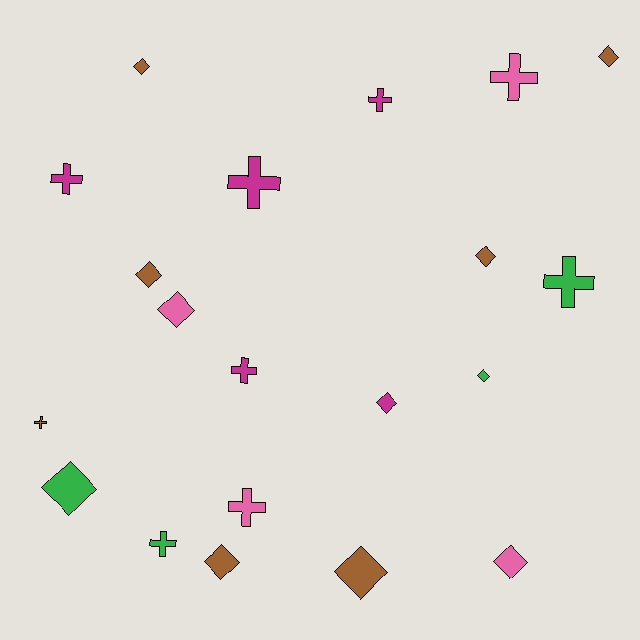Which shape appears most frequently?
Diamond, with 11 objects.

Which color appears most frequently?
Brown, with 7 objects.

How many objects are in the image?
There are 20 objects.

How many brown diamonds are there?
There are 6 brown diamonds.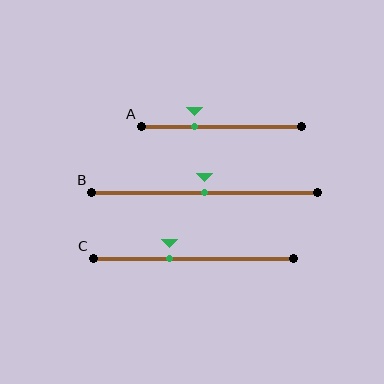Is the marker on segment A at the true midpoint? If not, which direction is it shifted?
No, the marker on segment A is shifted to the left by about 17% of the segment length.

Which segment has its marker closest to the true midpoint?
Segment B has its marker closest to the true midpoint.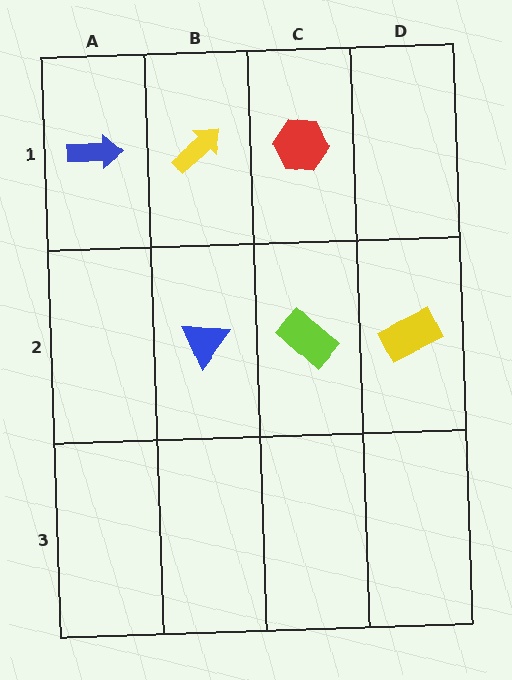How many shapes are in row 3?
0 shapes.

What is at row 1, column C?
A red hexagon.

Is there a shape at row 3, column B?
No, that cell is empty.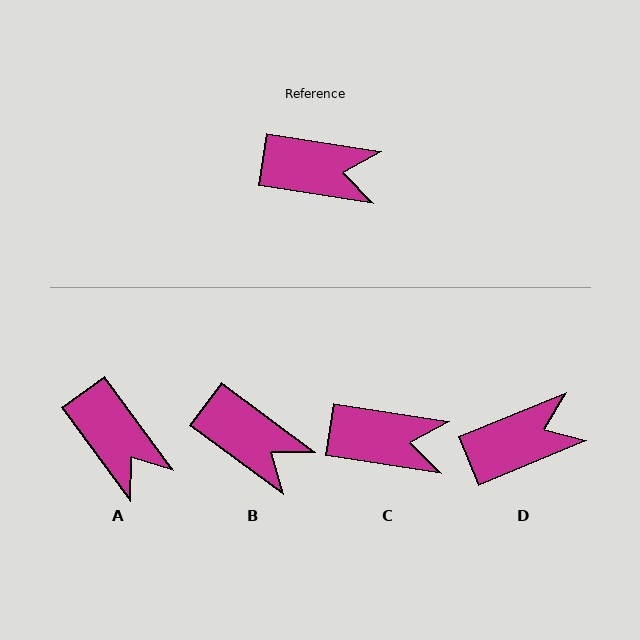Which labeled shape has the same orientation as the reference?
C.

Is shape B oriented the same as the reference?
No, it is off by about 28 degrees.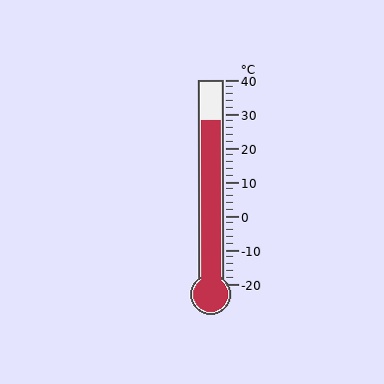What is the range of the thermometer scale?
The thermometer scale ranges from -20°C to 40°C.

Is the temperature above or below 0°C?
The temperature is above 0°C.